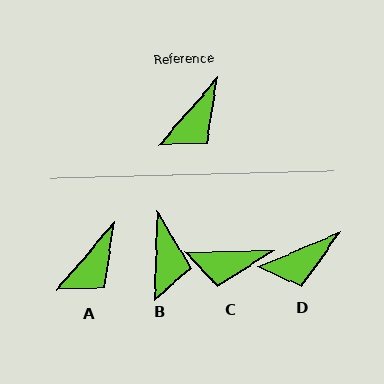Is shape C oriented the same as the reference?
No, it is off by about 49 degrees.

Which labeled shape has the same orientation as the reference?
A.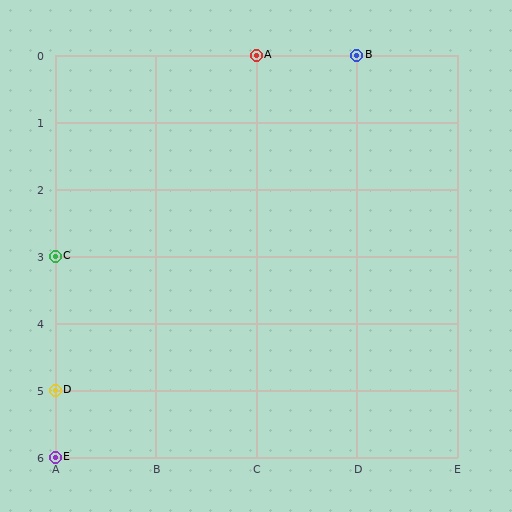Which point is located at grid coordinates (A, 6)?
Point E is at (A, 6).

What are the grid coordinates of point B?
Point B is at grid coordinates (D, 0).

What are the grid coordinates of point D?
Point D is at grid coordinates (A, 5).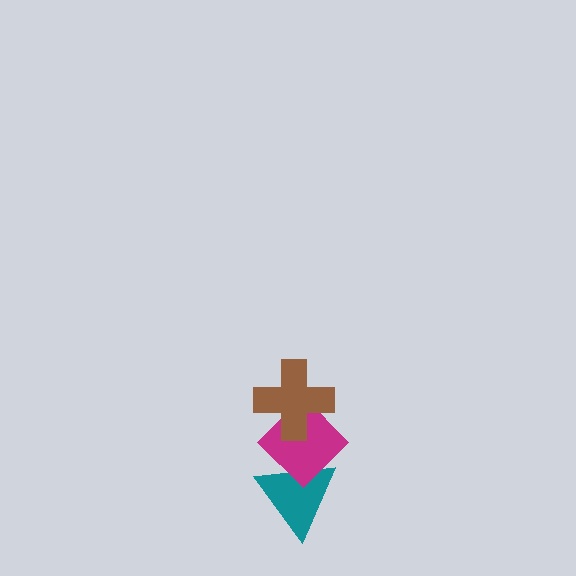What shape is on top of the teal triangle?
The magenta diamond is on top of the teal triangle.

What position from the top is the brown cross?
The brown cross is 1st from the top.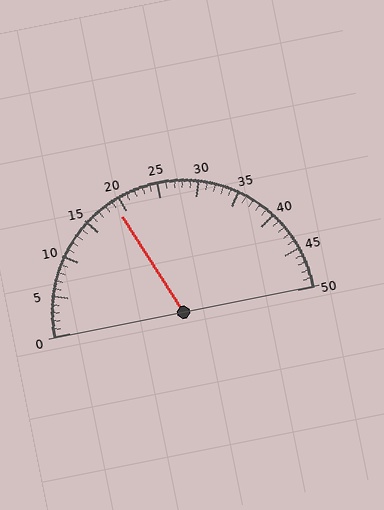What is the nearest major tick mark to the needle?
The nearest major tick mark is 20.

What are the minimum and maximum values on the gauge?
The gauge ranges from 0 to 50.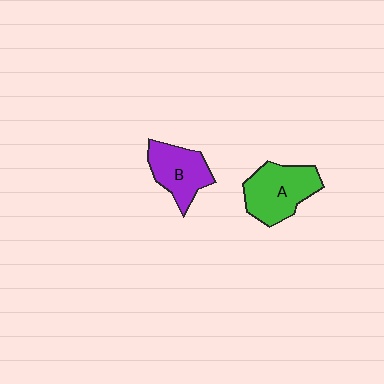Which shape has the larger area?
Shape A (green).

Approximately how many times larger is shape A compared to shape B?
Approximately 1.2 times.